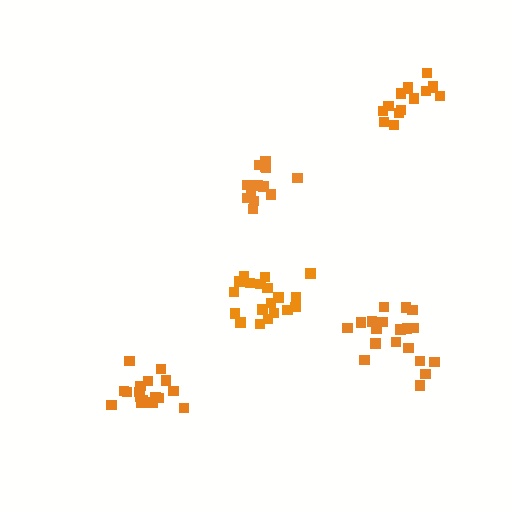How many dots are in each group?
Group 1: 19 dots, Group 2: 17 dots, Group 3: 13 dots, Group 4: 19 dots, Group 5: 15 dots (83 total).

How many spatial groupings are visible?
There are 5 spatial groupings.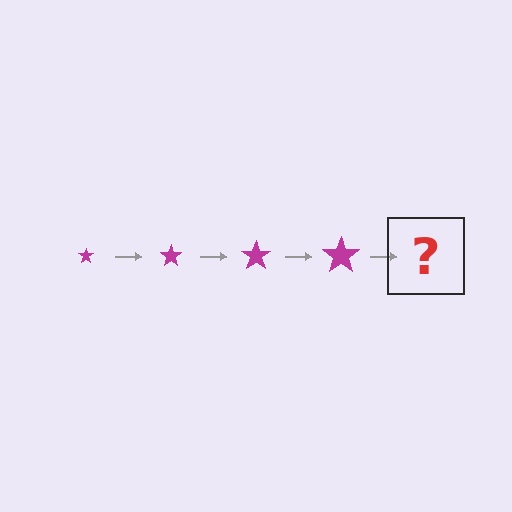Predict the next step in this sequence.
The next step is a magenta star, larger than the previous one.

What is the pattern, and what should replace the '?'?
The pattern is that the star gets progressively larger each step. The '?' should be a magenta star, larger than the previous one.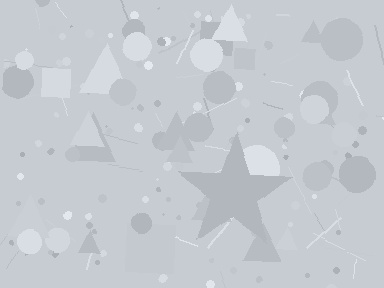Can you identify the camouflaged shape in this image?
The camouflaged shape is a star.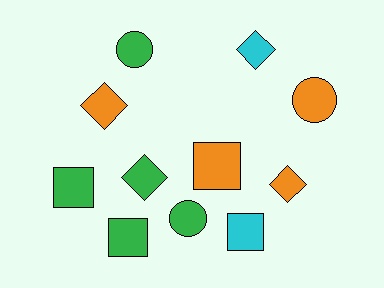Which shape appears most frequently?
Square, with 4 objects.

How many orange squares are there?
There is 1 orange square.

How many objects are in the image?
There are 11 objects.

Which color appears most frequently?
Green, with 5 objects.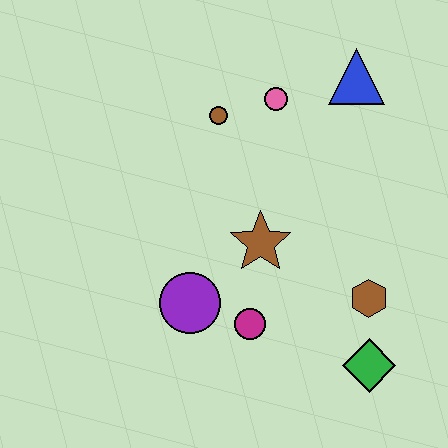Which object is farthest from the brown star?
The blue triangle is farthest from the brown star.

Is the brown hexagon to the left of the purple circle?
No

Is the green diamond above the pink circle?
No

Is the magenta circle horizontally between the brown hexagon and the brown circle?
Yes